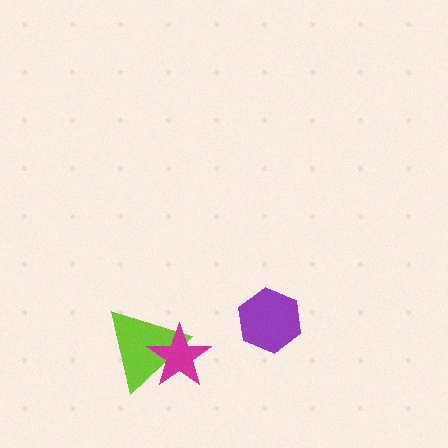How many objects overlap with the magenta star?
1 object overlaps with the magenta star.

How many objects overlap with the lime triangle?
1 object overlaps with the lime triangle.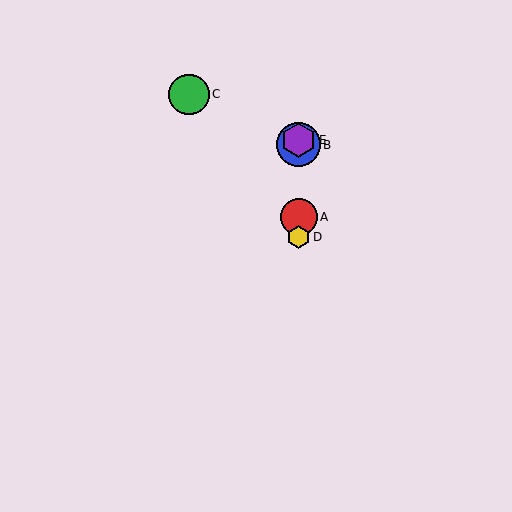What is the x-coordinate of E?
Object E is at x≈299.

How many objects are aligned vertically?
4 objects (A, B, D, E) are aligned vertically.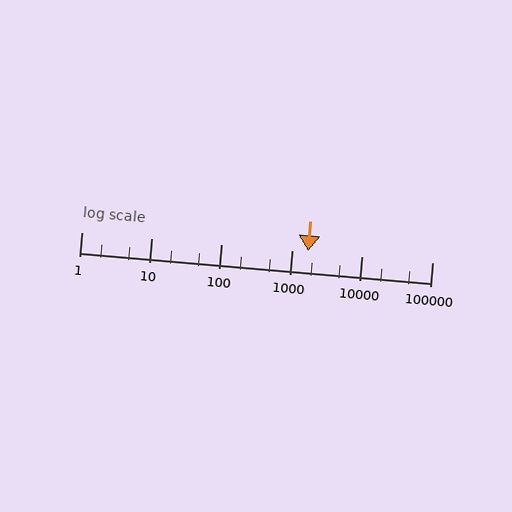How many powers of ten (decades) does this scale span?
The scale spans 5 decades, from 1 to 100000.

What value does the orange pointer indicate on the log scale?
The pointer indicates approximately 1700.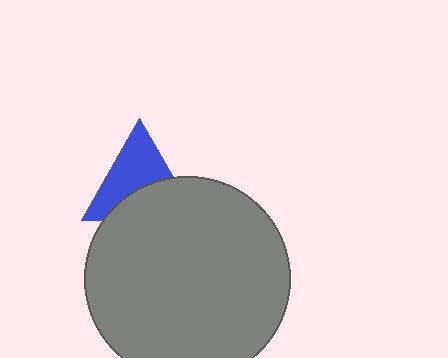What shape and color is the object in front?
The object in front is a gray circle.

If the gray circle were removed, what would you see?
You would see the complete blue triangle.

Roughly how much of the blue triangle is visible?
About half of it is visible (roughly 56%).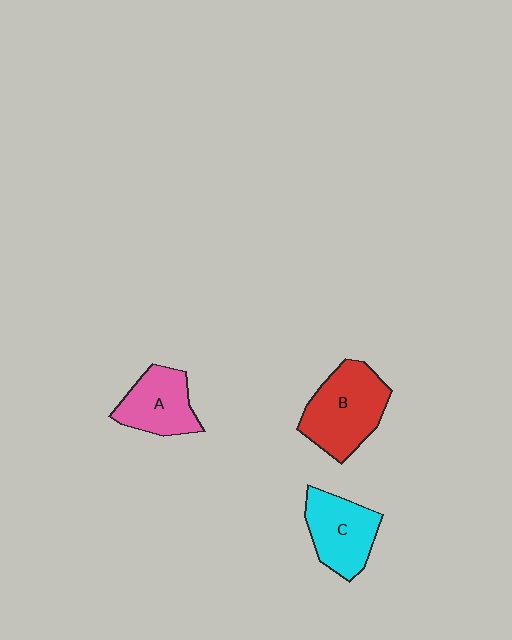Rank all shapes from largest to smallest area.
From largest to smallest: B (red), C (cyan), A (pink).